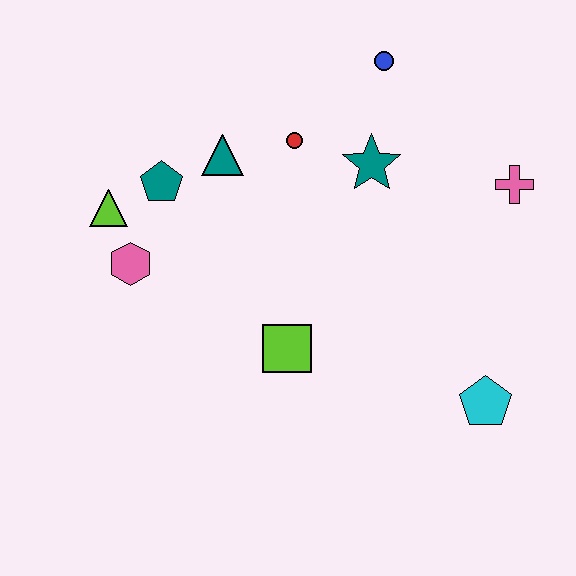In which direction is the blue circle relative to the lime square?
The blue circle is above the lime square.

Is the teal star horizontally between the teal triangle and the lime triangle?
No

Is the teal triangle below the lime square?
No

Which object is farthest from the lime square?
The blue circle is farthest from the lime square.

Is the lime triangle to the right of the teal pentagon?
No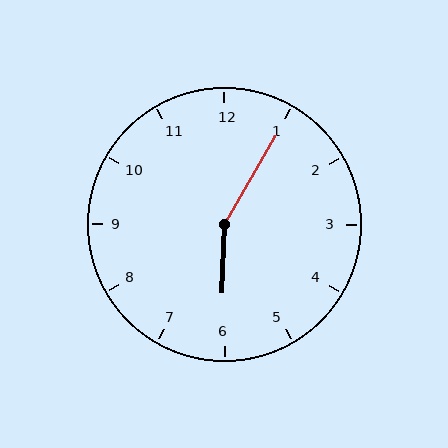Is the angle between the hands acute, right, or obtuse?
It is obtuse.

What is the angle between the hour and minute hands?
Approximately 152 degrees.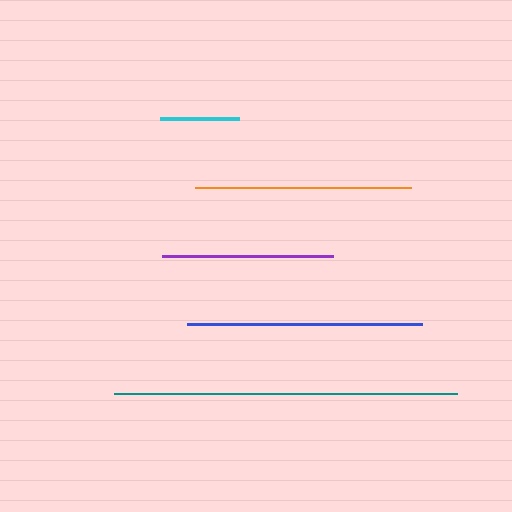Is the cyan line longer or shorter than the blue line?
The blue line is longer than the cyan line.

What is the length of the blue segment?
The blue segment is approximately 235 pixels long.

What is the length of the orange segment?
The orange segment is approximately 216 pixels long.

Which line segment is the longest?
The teal line is the longest at approximately 343 pixels.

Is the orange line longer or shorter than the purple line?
The orange line is longer than the purple line.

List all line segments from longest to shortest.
From longest to shortest: teal, blue, orange, purple, cyan.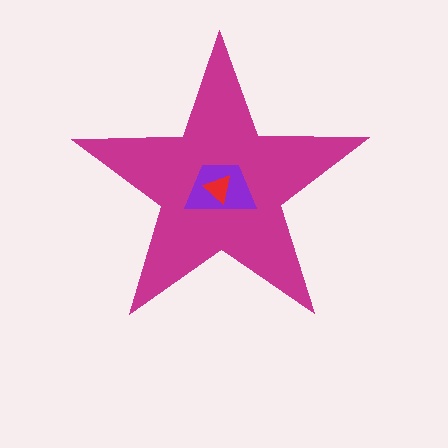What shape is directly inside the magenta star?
The purple trapezoid.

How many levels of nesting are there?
3.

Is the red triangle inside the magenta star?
Yes.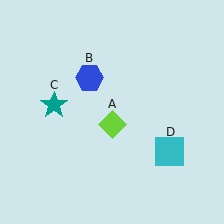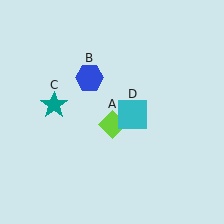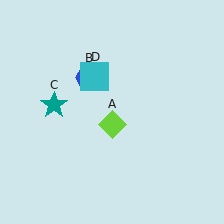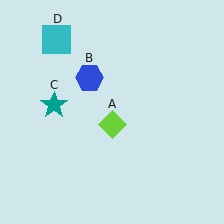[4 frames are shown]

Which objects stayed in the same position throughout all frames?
Lime diamond (object A) and blue hexagon (object B) and teal star (object C) remained stationary.